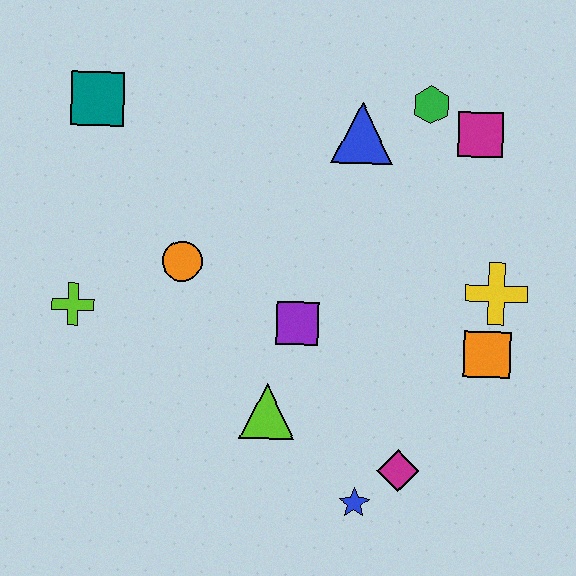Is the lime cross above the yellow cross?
No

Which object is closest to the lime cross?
The orange circle is closest to the lime cross.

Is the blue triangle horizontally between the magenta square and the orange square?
No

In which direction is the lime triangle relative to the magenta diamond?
The lime triangle is to the left of the magenta diamond.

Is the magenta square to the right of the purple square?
Yes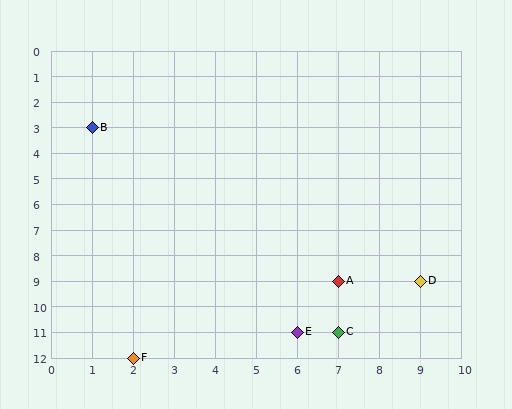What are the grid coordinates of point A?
Point A is at grid coordinates (7, 9).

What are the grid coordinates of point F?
Point F is at grid coordinates (2, 12).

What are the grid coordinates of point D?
Point D is at grid coordinates (9, 9).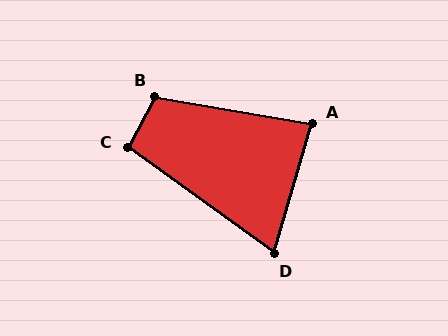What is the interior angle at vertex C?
Approximately 97 degrees (obtuse).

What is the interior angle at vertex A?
Approximately 83 degrees (acute).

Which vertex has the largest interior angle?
B, at approximately 110 degrees.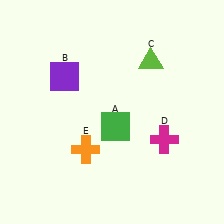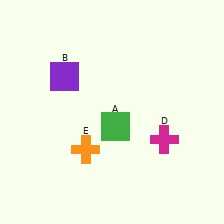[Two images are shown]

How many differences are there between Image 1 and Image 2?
There is 1 difference between the two images.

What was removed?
The lime triangle (C) was removed in Image 2.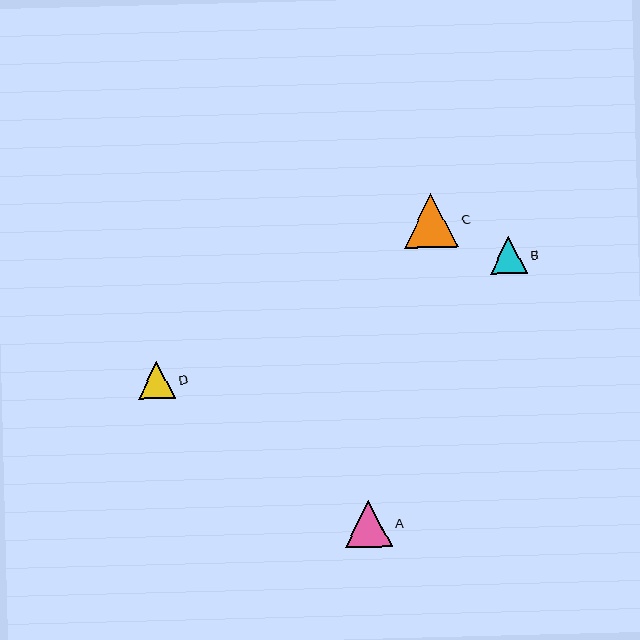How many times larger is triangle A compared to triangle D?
Triangle A is approximately 1.3 times the size of triangle D.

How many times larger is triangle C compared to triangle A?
Triangle C is approximately 1.2 times the size of triangle A.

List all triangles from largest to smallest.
From largest to smallest: C, A, B, D.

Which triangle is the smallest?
Triangle D is the smallest with a size of approximately 37 pixels.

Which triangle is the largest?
Triangle C is the largest with a size of approximately 54 pixels.